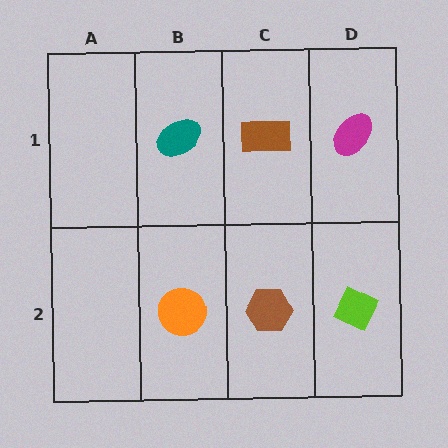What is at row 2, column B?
An orange circle.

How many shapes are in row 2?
3 shapes.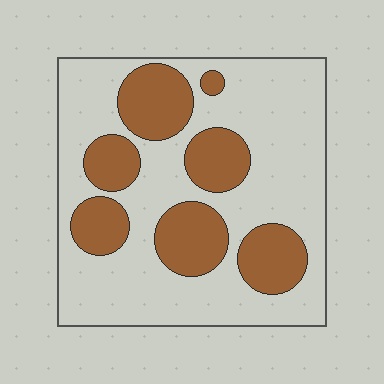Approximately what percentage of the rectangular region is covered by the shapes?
Approximately 30%.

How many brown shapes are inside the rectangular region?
7.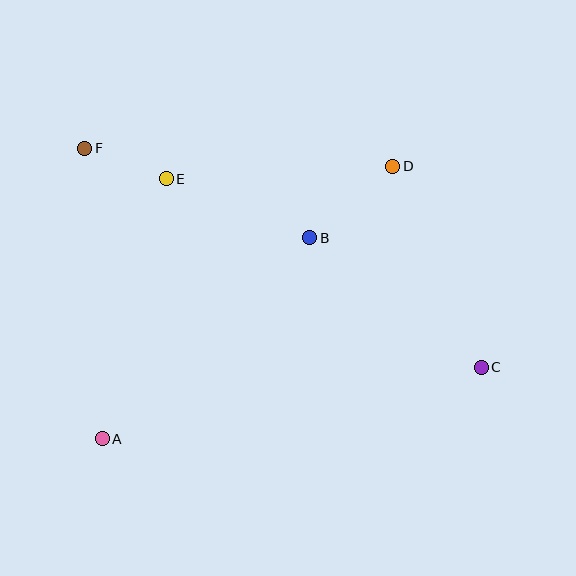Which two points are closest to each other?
Points E and F are closest to each other.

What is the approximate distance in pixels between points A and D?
The distance between A and D is approximately 398 pixels.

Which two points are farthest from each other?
Points C and F are farthest from each other.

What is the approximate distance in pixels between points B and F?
The distance between B and F is approximately 243 pixels.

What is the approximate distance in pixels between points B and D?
The distance between B and D is approximately 109 pixels.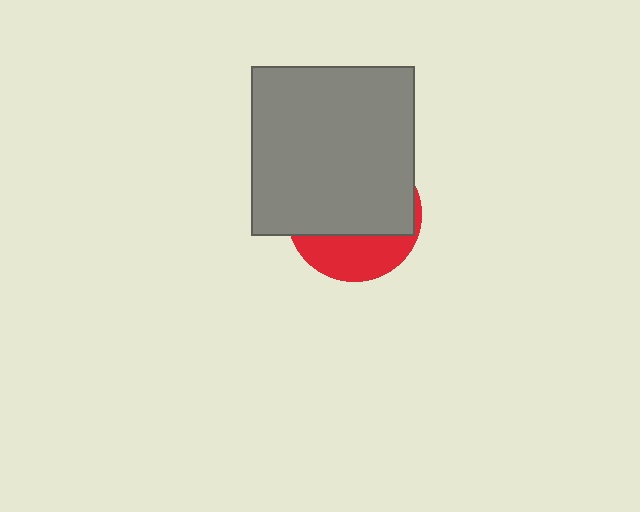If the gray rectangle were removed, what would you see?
You would see the complete red circle.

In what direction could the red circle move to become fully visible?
The red circle could move down. That would shift it out from behind the gray rectangle entirely.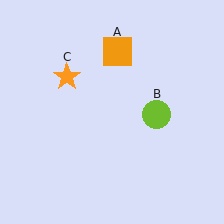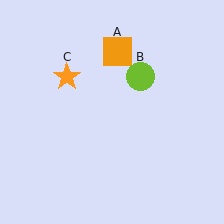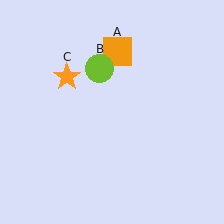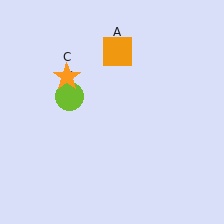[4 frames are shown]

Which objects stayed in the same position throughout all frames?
Orange square (object A) and orange star (object C) remained stationary.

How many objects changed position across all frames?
1 object changed position: lime circle (object B).